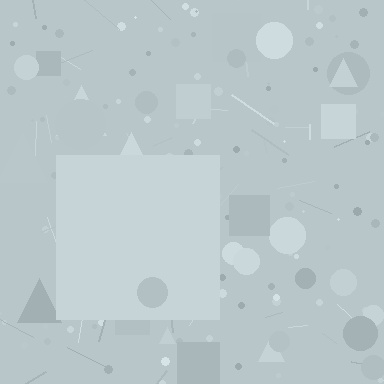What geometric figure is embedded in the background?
A square is embedded in the background.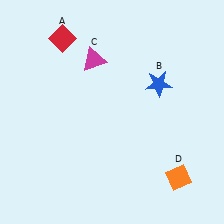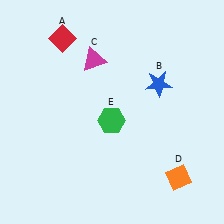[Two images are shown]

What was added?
A green hexagon (E) was added in Image 2.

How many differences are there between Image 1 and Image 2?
There is 1 difference between the two images.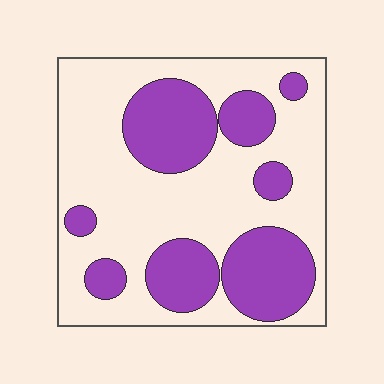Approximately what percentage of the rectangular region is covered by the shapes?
Approximately 35%.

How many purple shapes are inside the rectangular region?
8.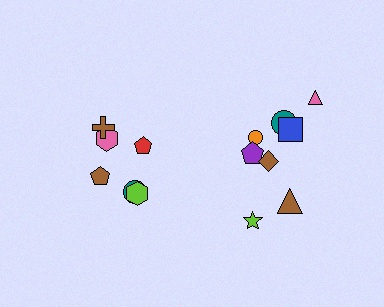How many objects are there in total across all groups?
There are 14 objects.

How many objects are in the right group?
There are 8 objects.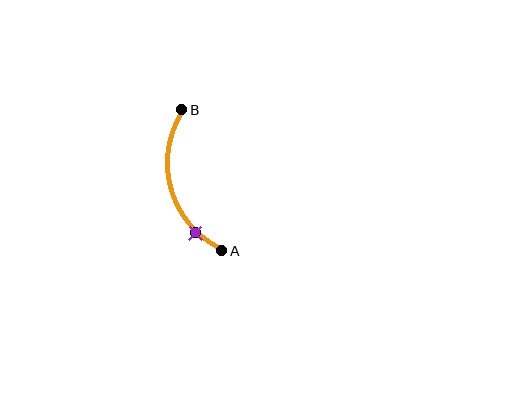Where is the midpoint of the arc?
The arc midpoint is the point on the curve farthest from the straight line joining A and B. It sits to the left of that line.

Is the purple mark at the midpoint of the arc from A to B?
No. The purple mark lies on the arc but is closer to endpoint A. The arc midpoint would be at the point on the curve equidistant along the arc from both A and B.